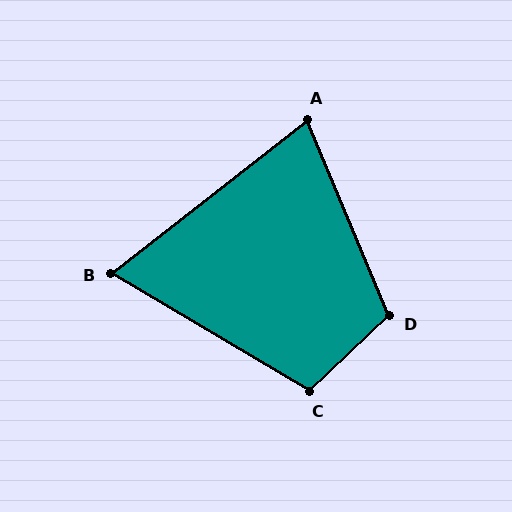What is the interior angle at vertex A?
Approximately 74 degrees (acute).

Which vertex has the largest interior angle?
D, at approximately 111 degrees.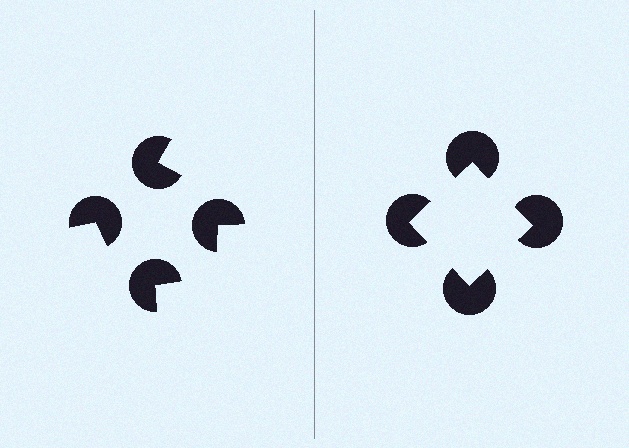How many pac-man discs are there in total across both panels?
8 — 4 on each side.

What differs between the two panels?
The pac-man discs are positioned identically on both sides; only the wedge orientations differ. On the right they align to a square; on the left they are misaligned.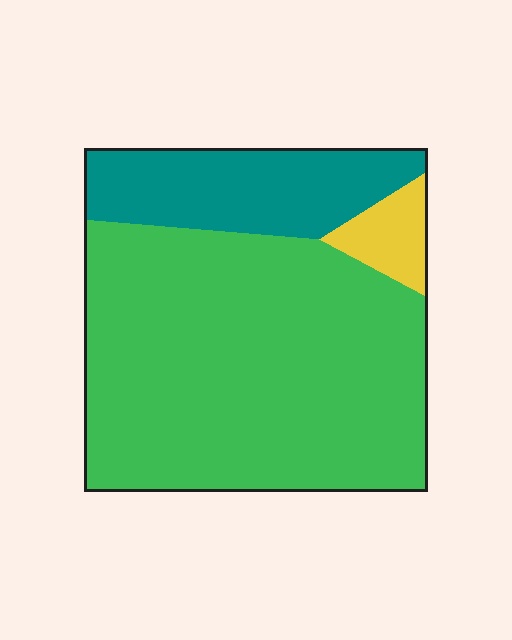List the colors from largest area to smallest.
From largest to smallest: green, teal, yellow.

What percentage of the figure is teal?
Teal covers roughly 20% of the figure.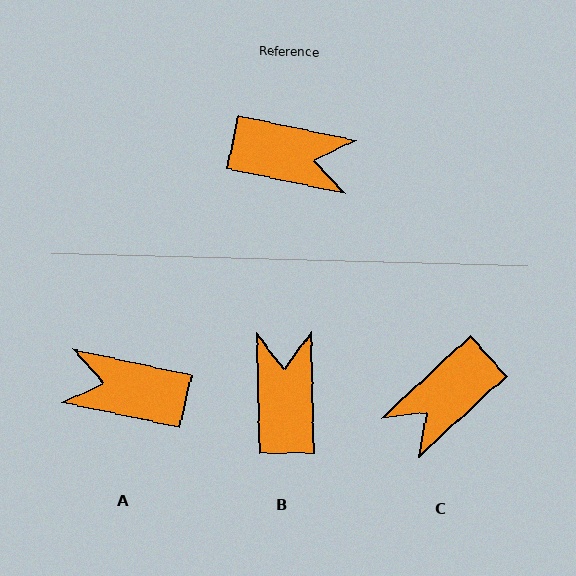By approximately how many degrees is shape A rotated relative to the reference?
Approximately 180 degrees counter-clockwise.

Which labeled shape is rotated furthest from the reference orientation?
A, about 180 degrees away.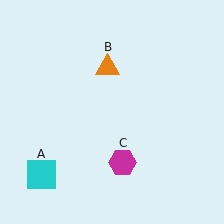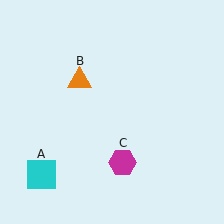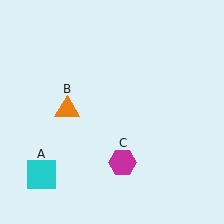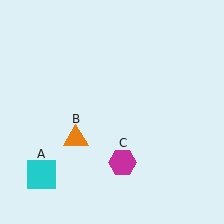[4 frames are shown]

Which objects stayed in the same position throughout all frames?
Cyan square (object A) and magenta hexagon (object C) remained stationary.